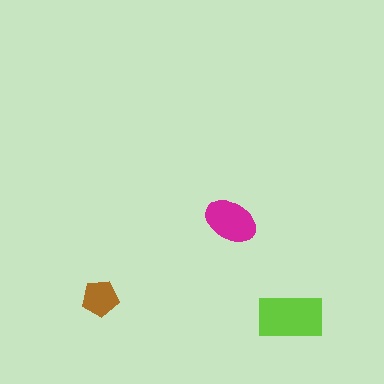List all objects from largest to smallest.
The lime rectangle, the magenta ellipse, the brown pentagon.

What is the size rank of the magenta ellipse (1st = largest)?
2nd.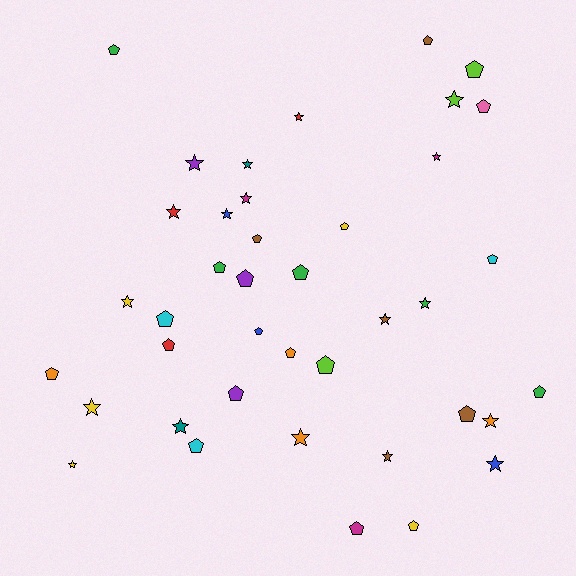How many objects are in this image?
There are 40 objects.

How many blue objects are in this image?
There are 3 blue objects.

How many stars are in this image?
There are 18 stars.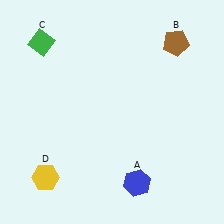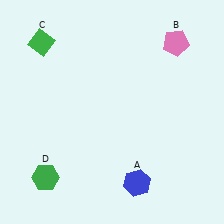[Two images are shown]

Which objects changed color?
B changed from brown to pink. D changed from yellow to green.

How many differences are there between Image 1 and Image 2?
There are 2 differences between the two images.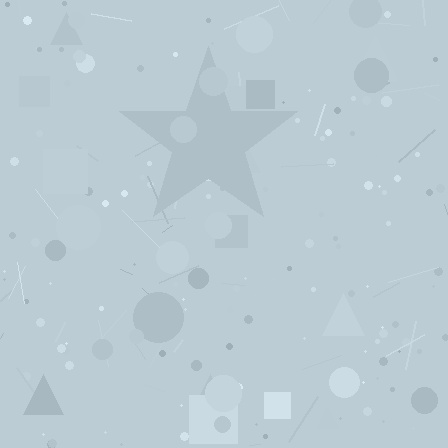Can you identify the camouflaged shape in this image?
The camouflaged shape is a star.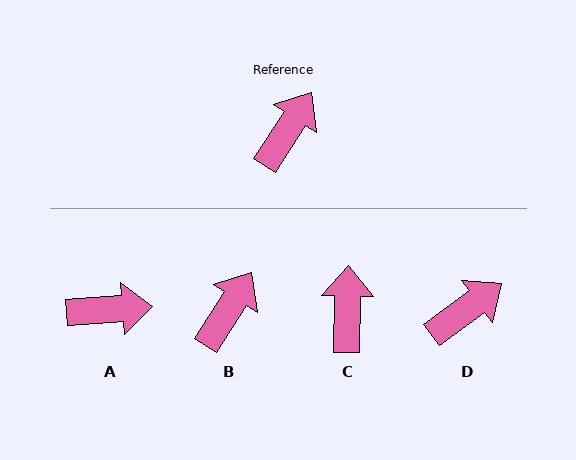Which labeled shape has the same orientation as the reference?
B.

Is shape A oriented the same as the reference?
No, it is off by about 54 degrees.